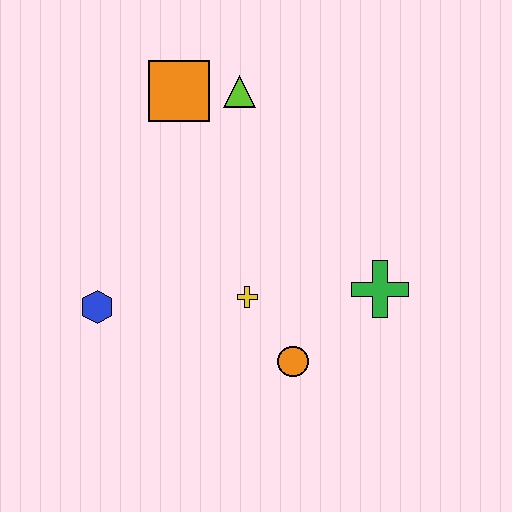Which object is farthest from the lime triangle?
The orange circle is farthest from the lime triangle.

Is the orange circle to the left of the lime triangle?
No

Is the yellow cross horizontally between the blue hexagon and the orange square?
No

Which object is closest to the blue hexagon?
The yellow cross is closest to the blue hexagon.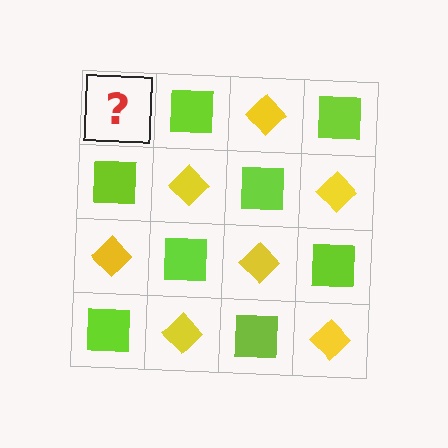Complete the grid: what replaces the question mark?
The question mark should be replaced with a yellow diamond.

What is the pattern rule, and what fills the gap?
The rule is that it alternates yellow diamond and lime square in a checkerboard pattern. The gap should be filled with a yellow diamond.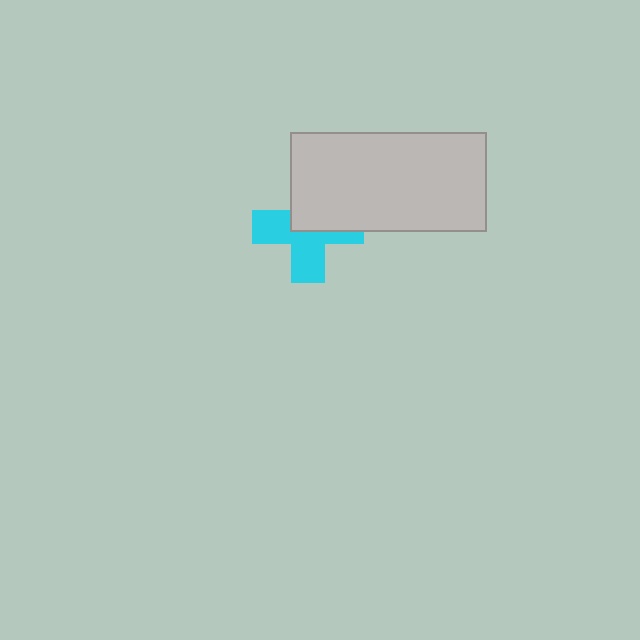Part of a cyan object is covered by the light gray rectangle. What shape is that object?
It is a cross.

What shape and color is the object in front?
The object in front is a light gray rectangle.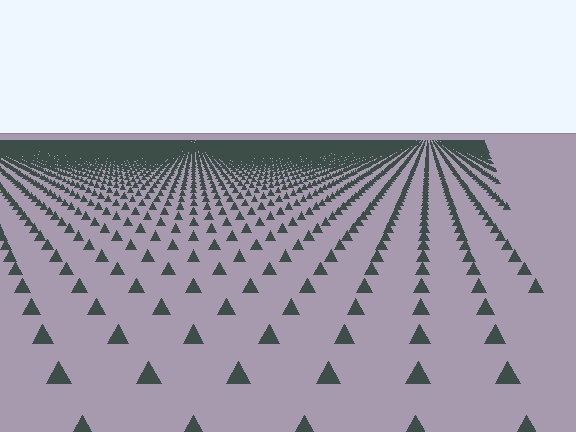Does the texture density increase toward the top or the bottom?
Density increases toward the top.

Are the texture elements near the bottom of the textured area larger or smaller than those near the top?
Larger. Near the bottom, elements are closer to the viewer and appear at a bigger on-screen size.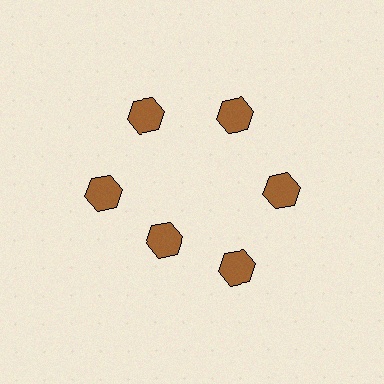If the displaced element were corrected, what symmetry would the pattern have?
It would have 6-fold rotational symmetry — the pattern would map onto itself every 60 degrees.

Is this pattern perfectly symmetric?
No. The 6 brown hexagons are arranged in a ring, but one element near the 7 o'clock position is pulled inward toward the center, breaking the 6-fold rotational symmetry.